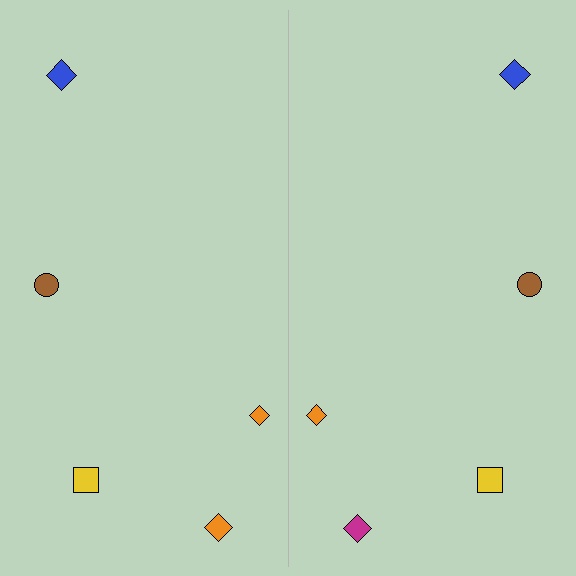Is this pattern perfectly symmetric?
No, the pattern is not perfectly symmetric. The magenta diamond on the right side breaks the symmetry — its mirror counterpart is orange.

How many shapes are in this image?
There are 10 shapes in this image.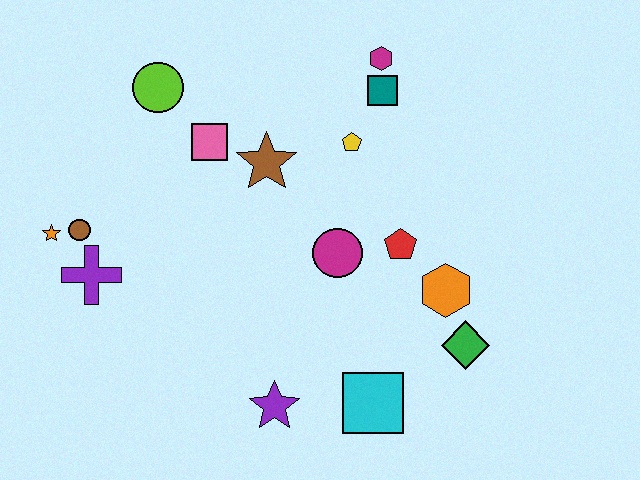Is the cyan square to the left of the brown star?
No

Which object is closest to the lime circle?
The pink square is closest to the lime circle.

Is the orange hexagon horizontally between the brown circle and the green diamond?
Yes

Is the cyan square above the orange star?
No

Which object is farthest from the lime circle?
The green diamond is farthest from the lime circle.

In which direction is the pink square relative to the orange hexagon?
The pink square is to the left of the orange hexagon.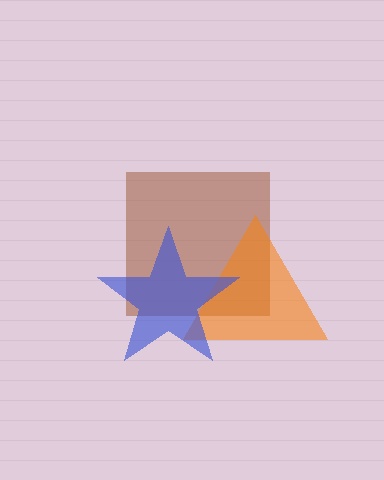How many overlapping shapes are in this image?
There are 3 overlapping shapes in the image.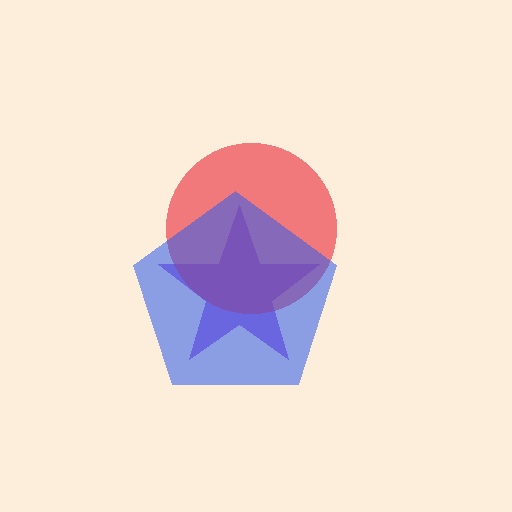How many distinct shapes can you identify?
There are 3 distinct shapes: a purple star, a red circle, a blue pentagon.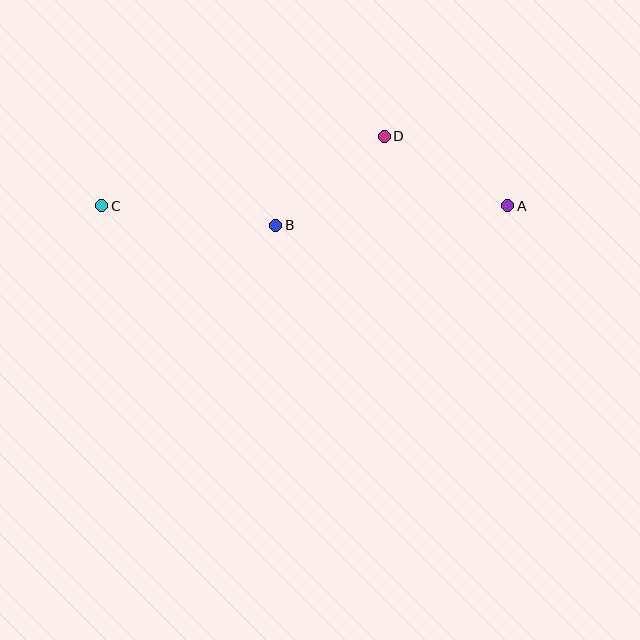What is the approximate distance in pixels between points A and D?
The distance between A and D is approximately 141 pixels.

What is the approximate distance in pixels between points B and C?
The distance between B and C is approximately 175 pixels.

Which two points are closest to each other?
Points B and D are closest to each other.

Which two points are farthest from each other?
Points A and C are farthest from each other.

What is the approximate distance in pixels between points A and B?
The distance between A and B is approximately 233 pixels.